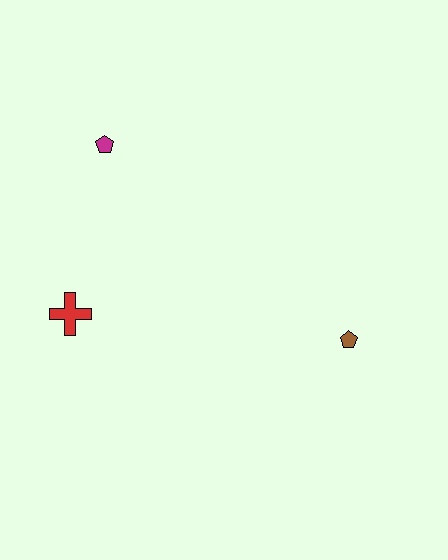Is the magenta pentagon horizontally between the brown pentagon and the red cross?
Yes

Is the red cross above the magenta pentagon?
No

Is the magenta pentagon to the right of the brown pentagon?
No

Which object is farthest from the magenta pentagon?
The brown pentagon is farthest from the magenta pentagon.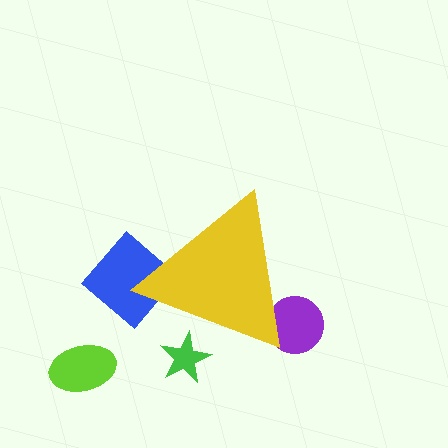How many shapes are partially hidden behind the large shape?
3 shapes are partially hidden.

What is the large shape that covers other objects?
A yellow triangle.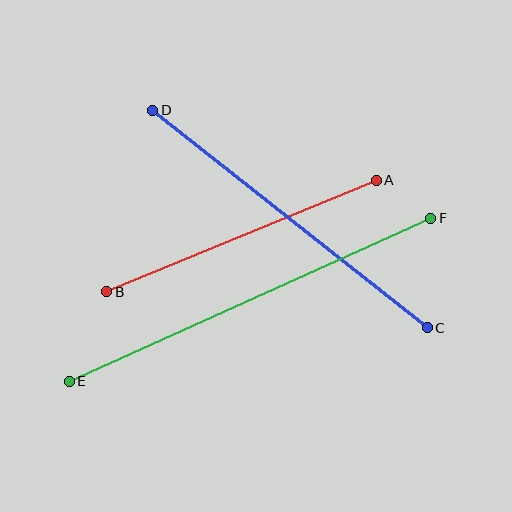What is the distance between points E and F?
The distance is approximately 397 pixels.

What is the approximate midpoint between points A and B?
The midpoint is at approximately (241, 236) pixels.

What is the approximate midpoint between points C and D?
The midpoint is at approximately (290, 219) pixels.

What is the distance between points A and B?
The distance is approximately 292 pixels.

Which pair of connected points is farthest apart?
Points E and F are farthest apart.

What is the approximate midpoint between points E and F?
The midpoint is at approximately (250, 300) pixels.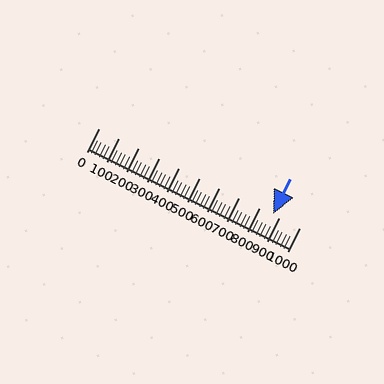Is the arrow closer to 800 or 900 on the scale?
The arrow is closer to 900.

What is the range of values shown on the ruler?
The ruler shows values from 0 to 1000.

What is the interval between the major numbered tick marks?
The major tick marks are spaced 100 units apart.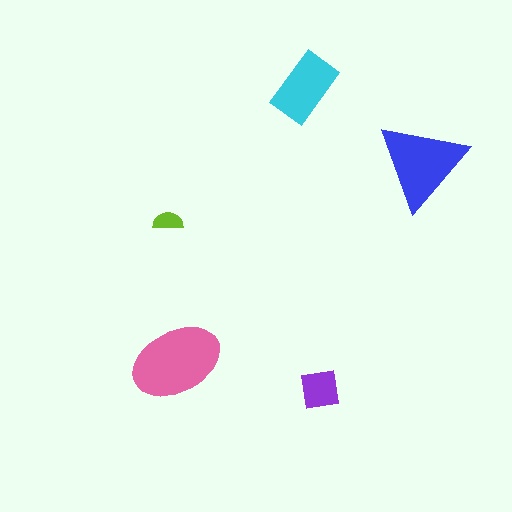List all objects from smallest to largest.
The lime semicircle, the purple square, the cyan rectangle, the blue triangle, the pink ellipse.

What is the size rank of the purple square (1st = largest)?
4th.